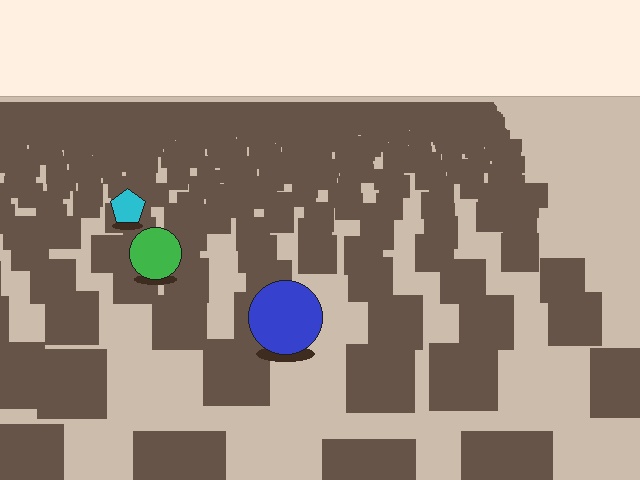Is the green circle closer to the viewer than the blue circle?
No. The blue circle is closer — you can tell from the texture gradient: the ground texture is coarser near it.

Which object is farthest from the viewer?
The cyan pentagon is farthest from the viewer. It appears smaller and the ground texture around it is denser.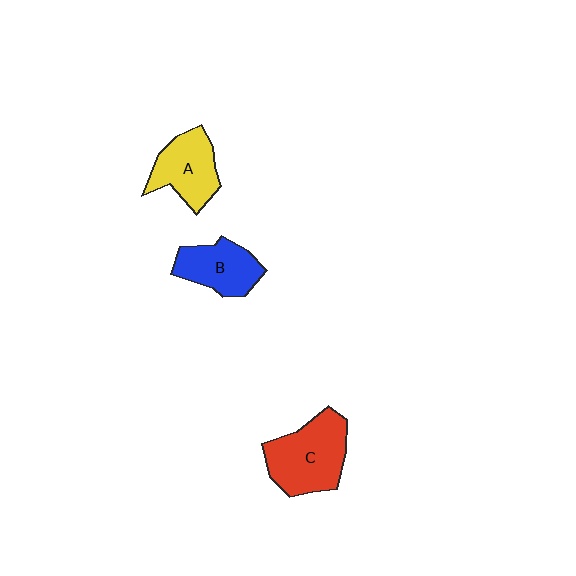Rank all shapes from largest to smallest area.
From largest to smallest: C (red), A (yellow), B (blue).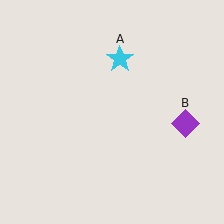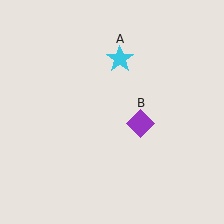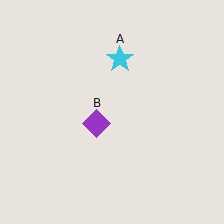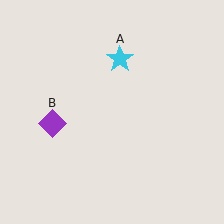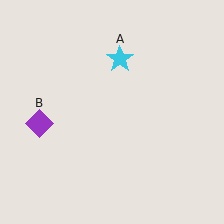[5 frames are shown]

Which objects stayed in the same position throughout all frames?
Cyan star (object A) remained stationary.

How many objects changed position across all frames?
1 object changed position: purple diamond (object B).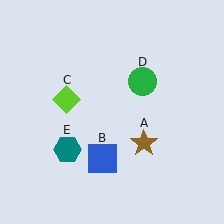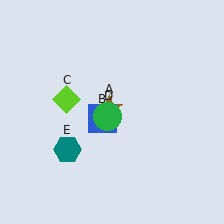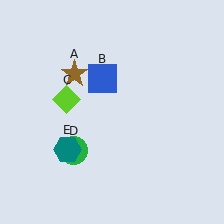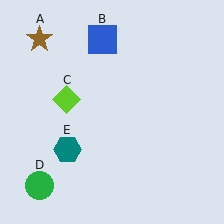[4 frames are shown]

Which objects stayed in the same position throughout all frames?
Lime diamond (object C) and teal hexagon (object E) remained stationary.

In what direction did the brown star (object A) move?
The brown star (object A) moved up and to the left.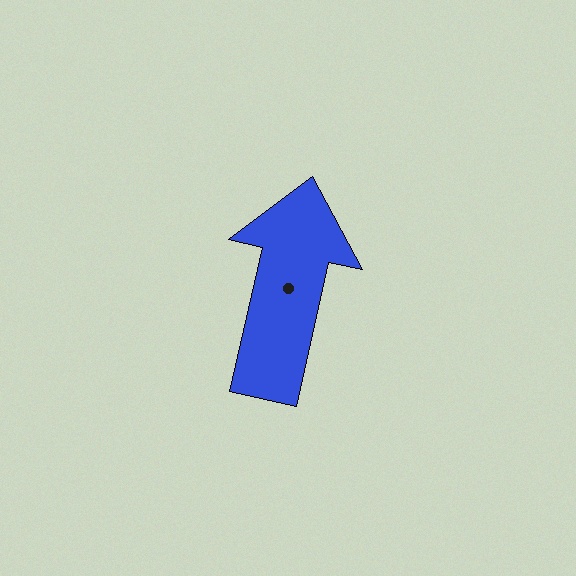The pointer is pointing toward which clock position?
Roughly 12 o'clock.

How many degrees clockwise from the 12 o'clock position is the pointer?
Approximately 13 degrees.